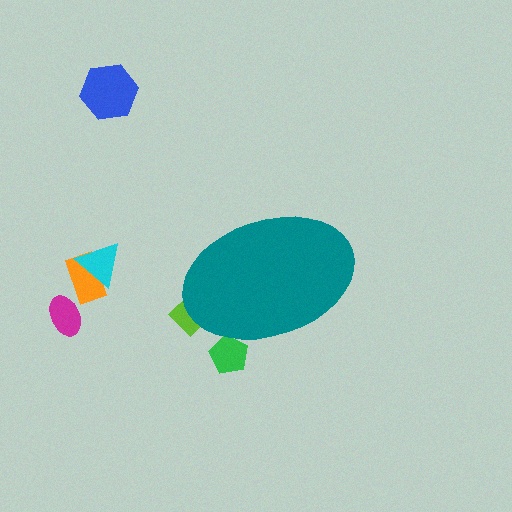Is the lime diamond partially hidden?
Yes, the lime diamond is partially hidden behind the teal ellipse.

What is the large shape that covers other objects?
A teal ellipse.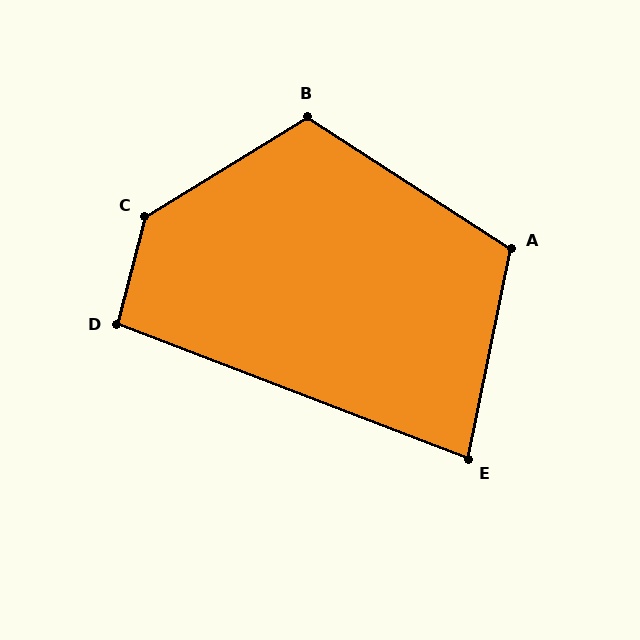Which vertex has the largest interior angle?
C, at approximately 136 degrees.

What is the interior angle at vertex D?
Approximately 96 degrees (obtuse).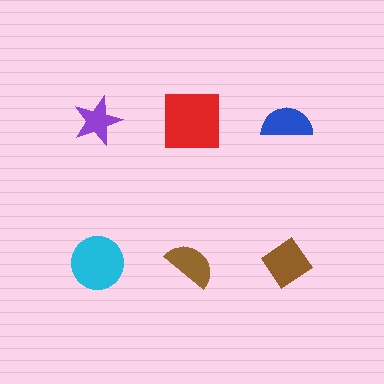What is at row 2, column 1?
A cyan circle.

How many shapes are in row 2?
3 shapes.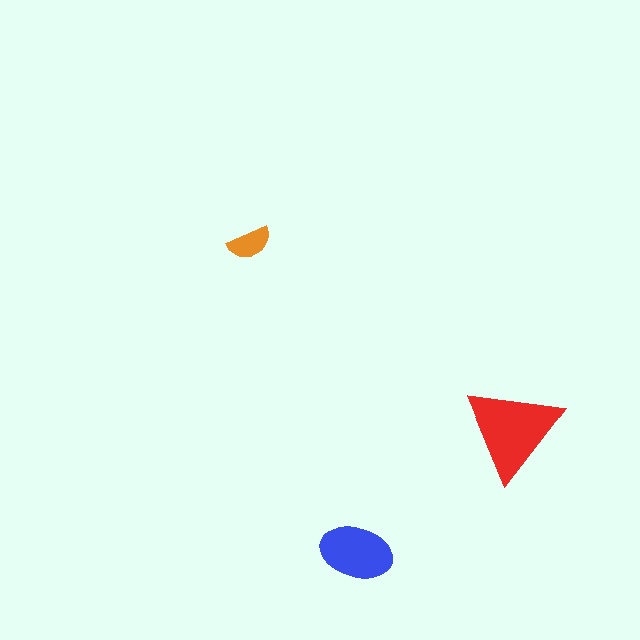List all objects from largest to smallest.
The red triangle, the blue ellipse, the orange semicircle.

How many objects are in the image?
There are 3 objects in the image.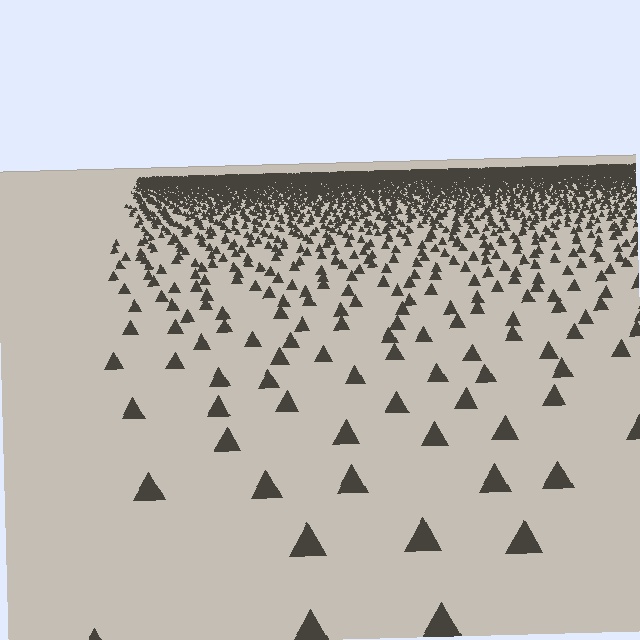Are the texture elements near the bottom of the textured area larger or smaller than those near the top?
Larger. Near the bottom, elements are closer to the viewer and appear at a bigger on-screen size.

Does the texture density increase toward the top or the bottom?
Density increases toward the top.